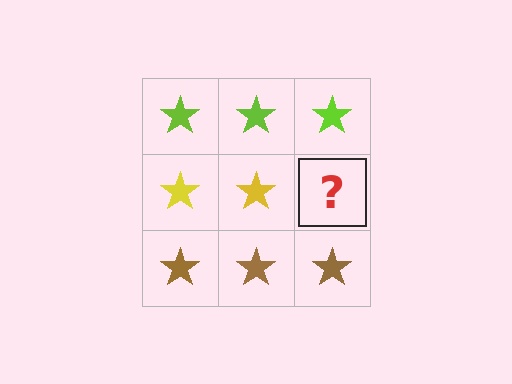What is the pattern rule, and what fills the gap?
The rule is that each row has a consistent color. The gap should be filled with a yellow star.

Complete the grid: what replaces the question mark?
The question mark should be replaced with a yellow star.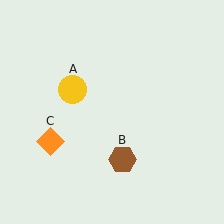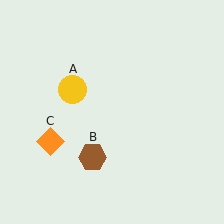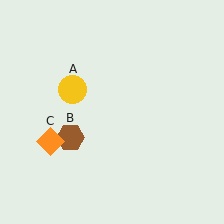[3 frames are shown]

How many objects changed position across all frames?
1 object changed position: brown hexagon (object B).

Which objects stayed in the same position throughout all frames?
Yellow circle (object A) and orange diamond (object C) remained stationary.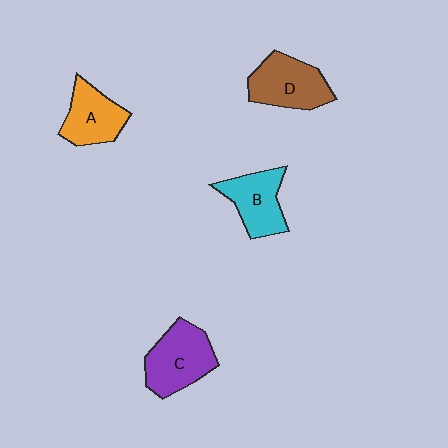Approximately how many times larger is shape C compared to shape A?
Approximately 1.3 times.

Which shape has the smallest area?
Shape A (orange).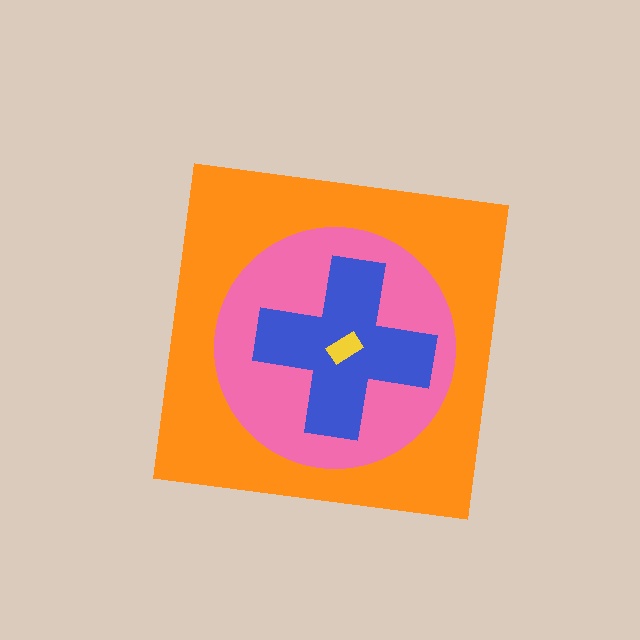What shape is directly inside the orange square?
The pink circle.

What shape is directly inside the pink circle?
The blue cross.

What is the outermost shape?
The orange square.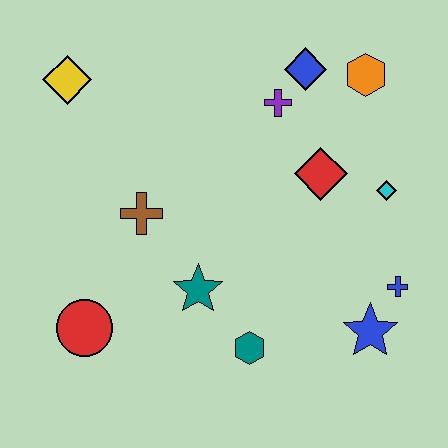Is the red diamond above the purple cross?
No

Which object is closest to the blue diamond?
The purple cross is closest to the blue diamond.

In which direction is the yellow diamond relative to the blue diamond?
The yellow diamond is to the left of the blue diamond.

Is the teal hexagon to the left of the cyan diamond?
Yes